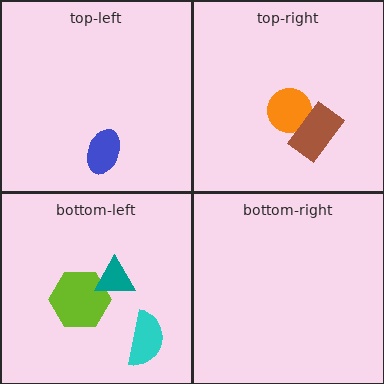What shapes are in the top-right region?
The orange circle, the brown rectangle.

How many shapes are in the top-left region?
1.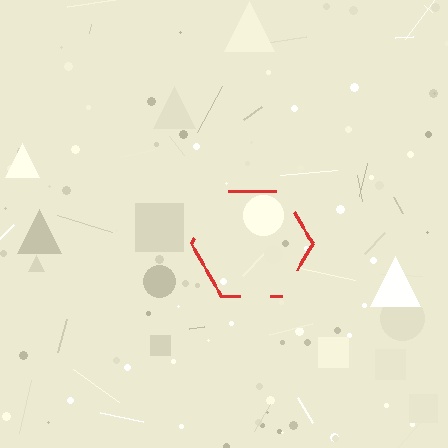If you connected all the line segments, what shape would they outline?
They would outline a hexagon.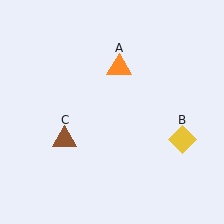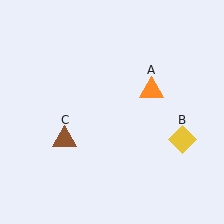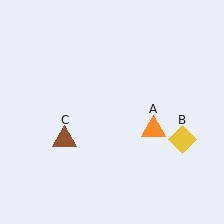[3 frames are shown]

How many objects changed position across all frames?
1 object changed position: orange triangle (object A).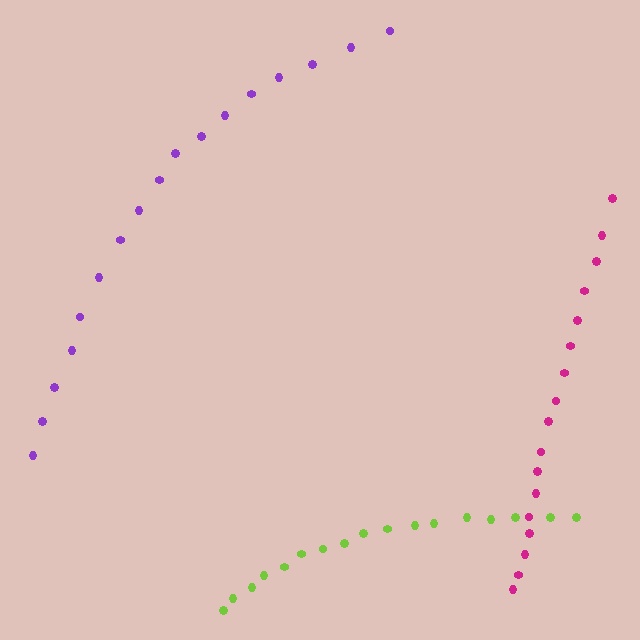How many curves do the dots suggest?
There are 3 distinct paths.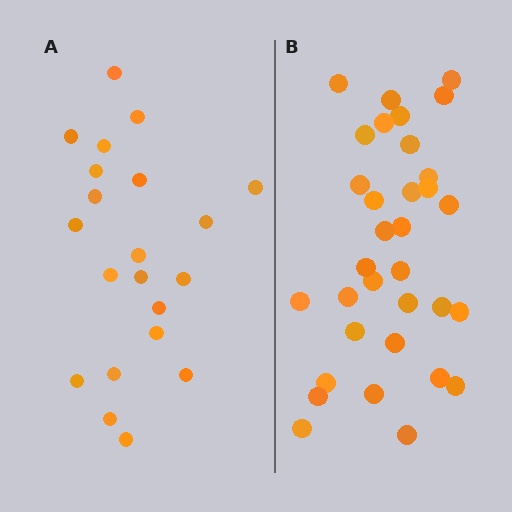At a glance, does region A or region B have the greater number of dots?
Region B (the right region) has more dots.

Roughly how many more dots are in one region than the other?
Region B has roughly 12 or so more dots than region A.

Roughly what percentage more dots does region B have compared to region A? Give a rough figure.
About 55% more.